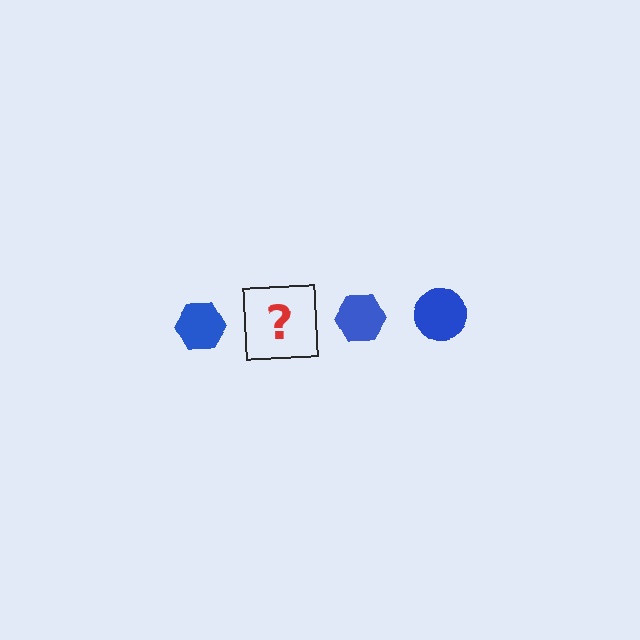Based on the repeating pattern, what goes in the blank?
The blank should be a blue circle.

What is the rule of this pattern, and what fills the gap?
The rule is that the pattern cycles through hexagon, circle shapes in blue. The gap should be filled with a blue circle.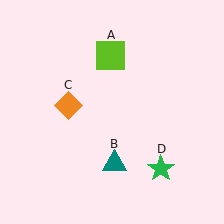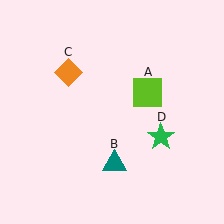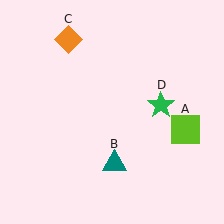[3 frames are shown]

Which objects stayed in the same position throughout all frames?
Teal triangle (object B) remained stationary.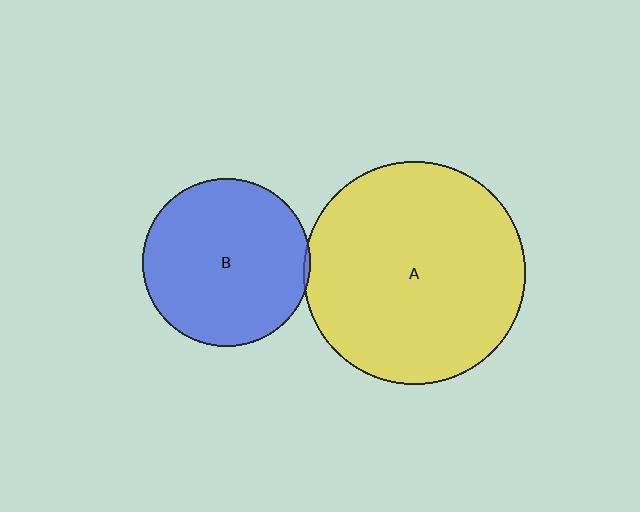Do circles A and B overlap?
Yes.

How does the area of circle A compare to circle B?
Approximately 1.8 times.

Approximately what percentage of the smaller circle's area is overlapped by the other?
Approximately 5%.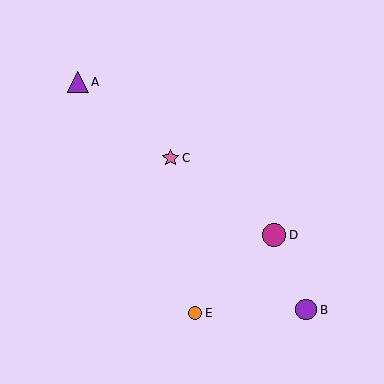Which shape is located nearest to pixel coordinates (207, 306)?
The orange circle (labeled E) at (195, 313) is nearest to that location.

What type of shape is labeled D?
Shape D is a magenta circle.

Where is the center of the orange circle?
The center of the orange circle is at (195, 313).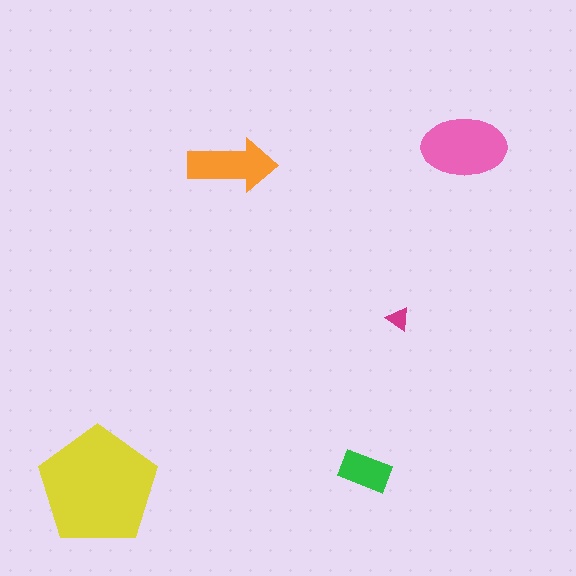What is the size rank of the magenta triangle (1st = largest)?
5th.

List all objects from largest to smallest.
The yellow pentagon, the pink ellipse, the orange arrow, the green rectangle, the magenta triangle.